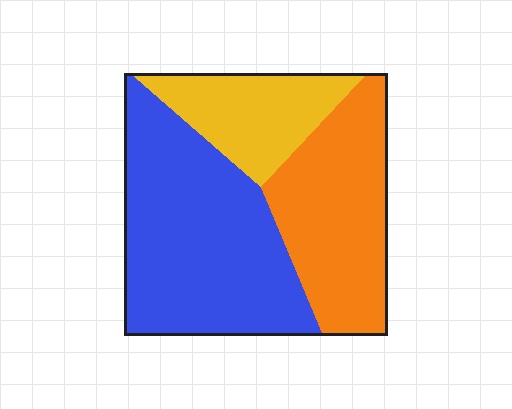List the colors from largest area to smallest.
From largest to smallest: blue, orange, yellow.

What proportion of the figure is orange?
Orange covers roughly 35% of the figure.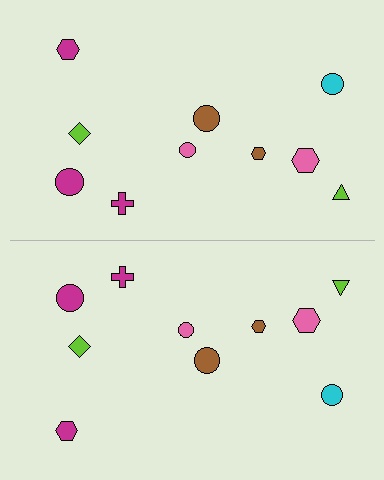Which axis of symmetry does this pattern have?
The pattern has a horizontal axis of symmetry running through the center of the image.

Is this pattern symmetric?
Yes, this pattern has bilateral (reflection) symmetry.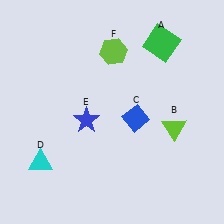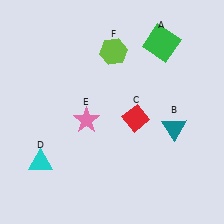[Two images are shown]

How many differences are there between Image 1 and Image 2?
There are 3 differences between the two images.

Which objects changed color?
B changed from lime to teal. C changed from blue to red. E changed from blue to pink.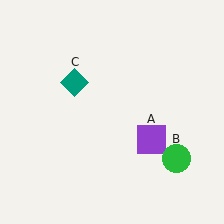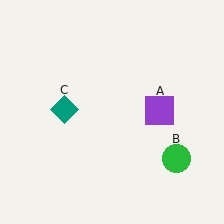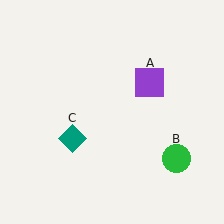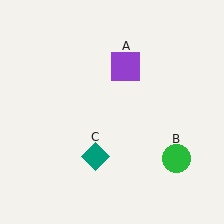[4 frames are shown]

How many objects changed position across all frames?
2 objects changed position: purple square (object A), teal diamond (object C).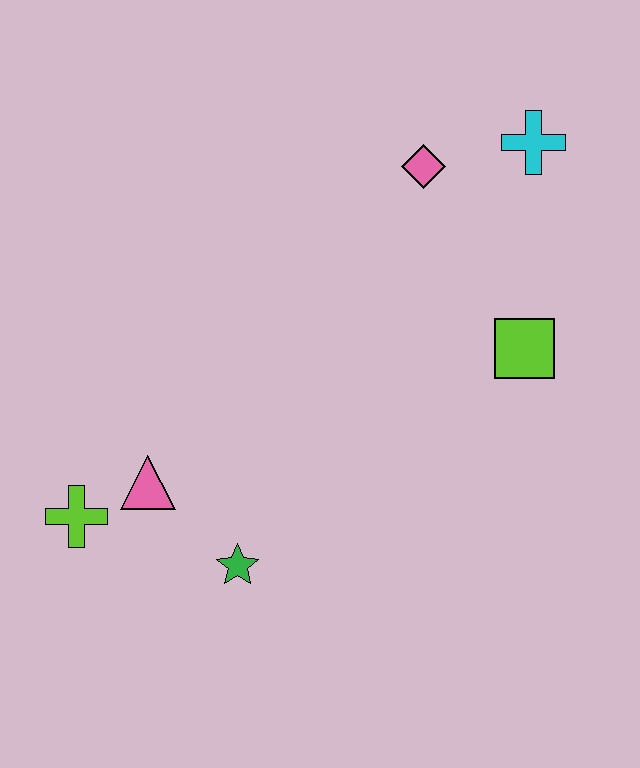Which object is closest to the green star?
The pink triangle is closest to the green star.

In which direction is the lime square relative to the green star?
The lime square is to the right of the green star.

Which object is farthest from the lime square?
The lime cross is farthest from the lime square.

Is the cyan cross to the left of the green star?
No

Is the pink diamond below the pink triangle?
No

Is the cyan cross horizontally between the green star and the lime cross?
No